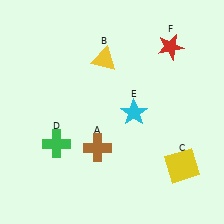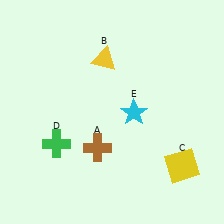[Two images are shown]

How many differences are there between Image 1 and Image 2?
There is 1 difference between the two images.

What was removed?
The red star (F) was removed in Image 2.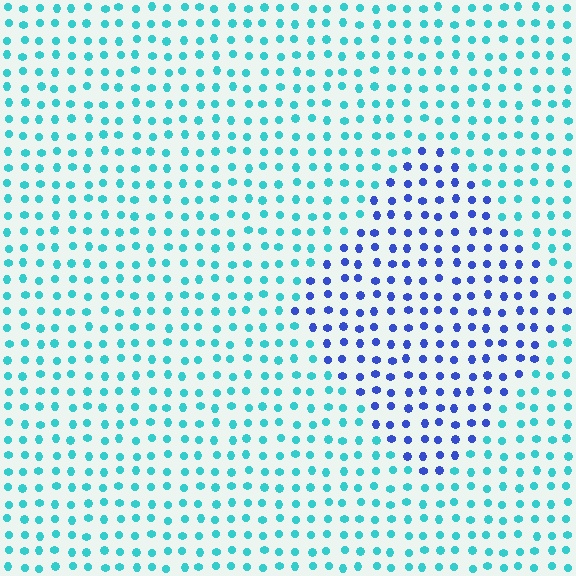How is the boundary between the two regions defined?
The boundary is defined purely by a slight shift in hue (about 51 degrees). Spacing, size, and orientation are identical on both sides.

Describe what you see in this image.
The image is filled with small cyan elements in a uniform arrangement. A diamond-shaped region is visible where the elements are tinted to a slightly different hue, forming a subtle color boundary.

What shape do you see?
I see a diamond.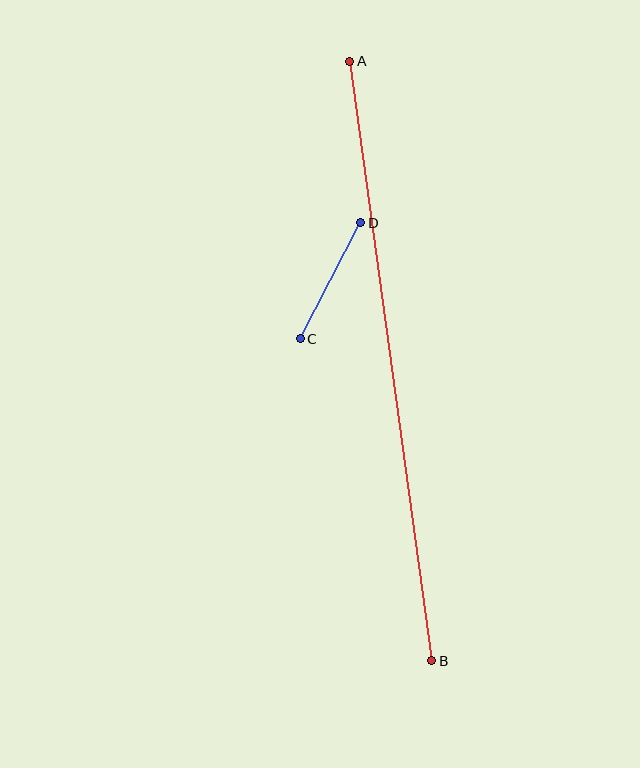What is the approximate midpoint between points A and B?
The midpoint is at approximately (391, 361) pixels.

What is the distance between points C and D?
The distance is approximately 130 pixels.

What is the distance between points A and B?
The distance is approximately 605 pixels.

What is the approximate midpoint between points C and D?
The midpoint is at approximately (330, 281) pixels.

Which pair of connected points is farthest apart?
Points A and B are farthest apart.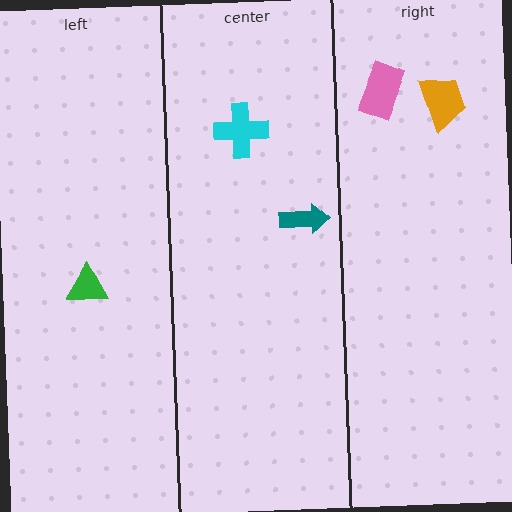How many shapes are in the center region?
2.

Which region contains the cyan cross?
The center region.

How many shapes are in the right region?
2.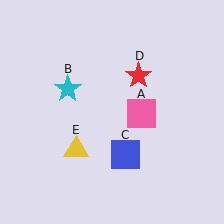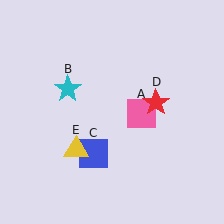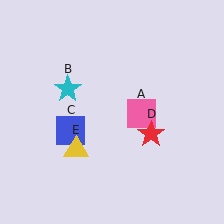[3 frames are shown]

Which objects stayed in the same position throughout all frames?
Pink square (object A) and cyan star (object B) and yellow triangle (object E) remained stationary.